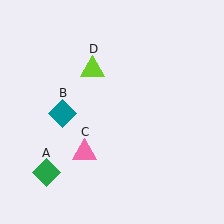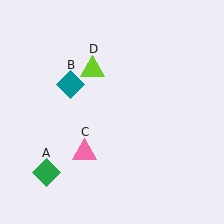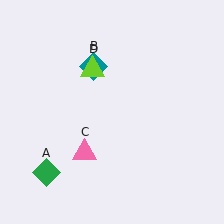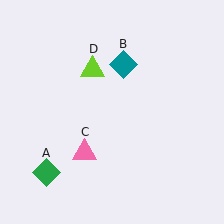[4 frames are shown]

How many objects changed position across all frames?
1 object changed position: teal diamond (object B).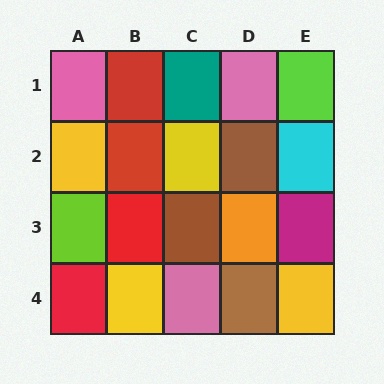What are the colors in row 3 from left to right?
Lime, red, brown, orange, magenta.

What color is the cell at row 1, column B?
Red.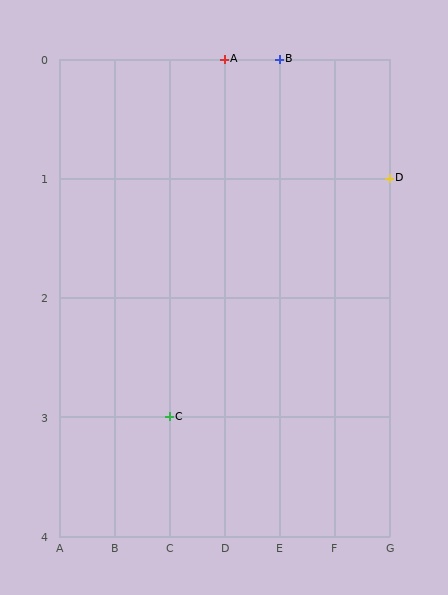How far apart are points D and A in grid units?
Points D and A are 3 columns and 1 row apart (about 3.2 grid units diagonally).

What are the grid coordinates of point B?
Point B is at grid coordinates (E, 0).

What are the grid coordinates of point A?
Point A is at grid coordinates (D, 0).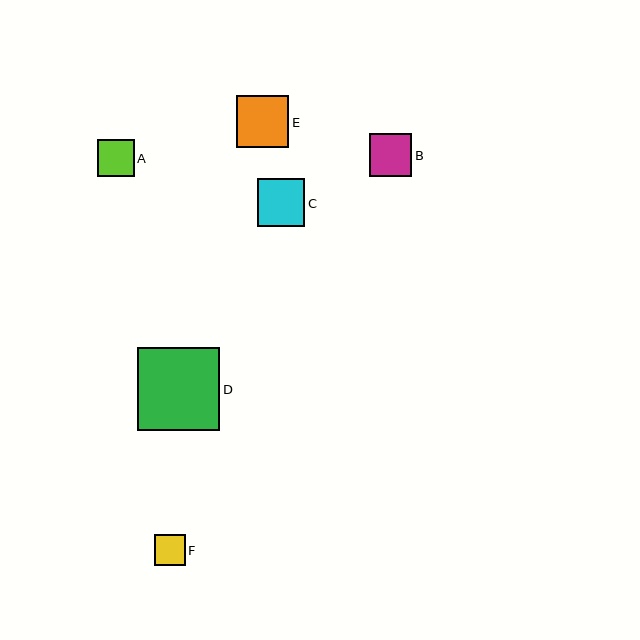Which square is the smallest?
Square F is the smallest with a size of approximately 31 pixels.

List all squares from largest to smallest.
From largest to smallest: D, E, C, B, A, F.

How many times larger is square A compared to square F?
Square A is approximately 1.2 times the size of square F.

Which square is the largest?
Square D is the largest with a size of approximately 83 pixels.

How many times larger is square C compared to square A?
Square C is approximately 1.3 times the size of square A.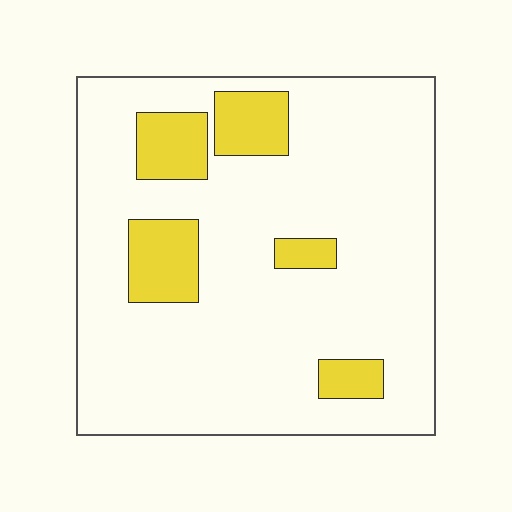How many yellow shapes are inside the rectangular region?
5.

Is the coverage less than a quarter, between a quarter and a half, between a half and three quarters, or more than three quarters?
Less than a quarter.